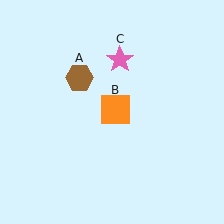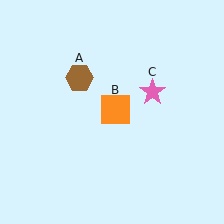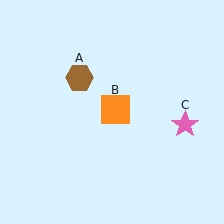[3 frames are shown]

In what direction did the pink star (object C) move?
The pink star (object C) moved down and to the right.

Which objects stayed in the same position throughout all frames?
Brown hexagon (object A) and orange square (object B) remained stationary.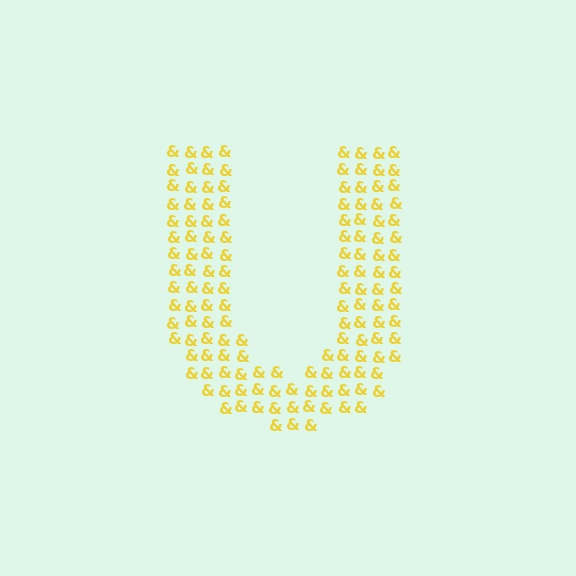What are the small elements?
The small elements are ampersands.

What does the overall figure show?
The overall figure shows the letter U.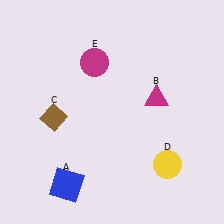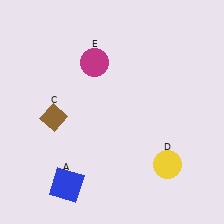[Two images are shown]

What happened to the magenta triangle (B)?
The magenta triangle (B) was removed in Image 2. It was in the top-right area of Image 1.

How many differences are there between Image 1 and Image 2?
There is 1 difference between the two images.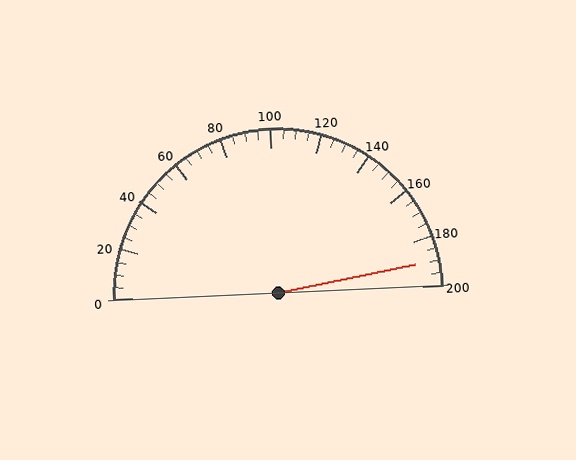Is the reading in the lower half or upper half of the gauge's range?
The reading is in the upper half of the range (0 to 200).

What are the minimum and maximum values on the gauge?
The gauge ranges from 0 to 200.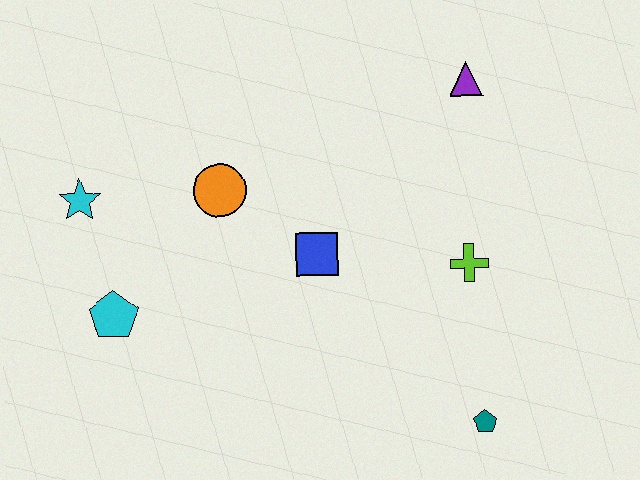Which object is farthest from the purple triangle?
The cyan pentagon is farthest from the purple triangle.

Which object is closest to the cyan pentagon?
The cyan star is closest to the cyan pentagon.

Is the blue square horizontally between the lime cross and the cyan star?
Yes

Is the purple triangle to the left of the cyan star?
No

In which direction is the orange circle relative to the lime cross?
The orange circle is to the left of the lime cross.